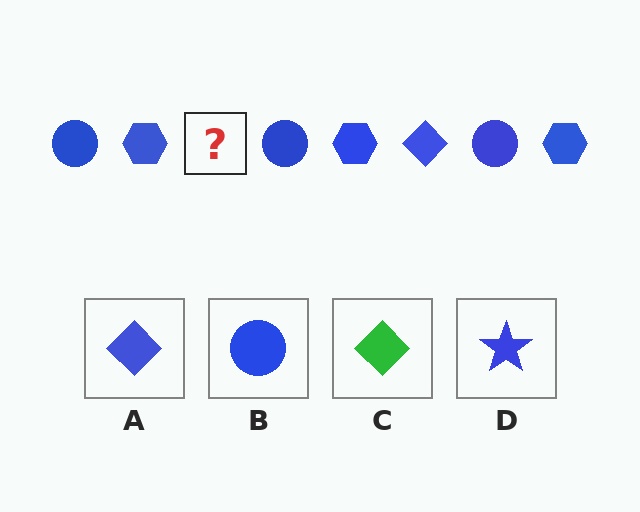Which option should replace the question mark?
Option A.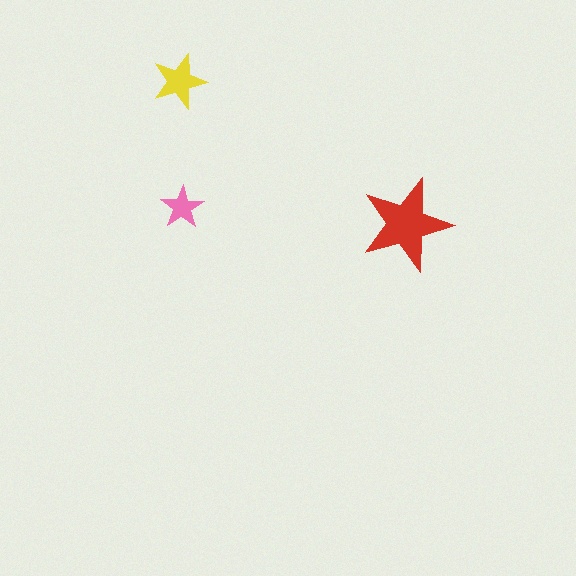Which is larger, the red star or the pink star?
The red one.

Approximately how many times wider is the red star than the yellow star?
About 1.5 times wider.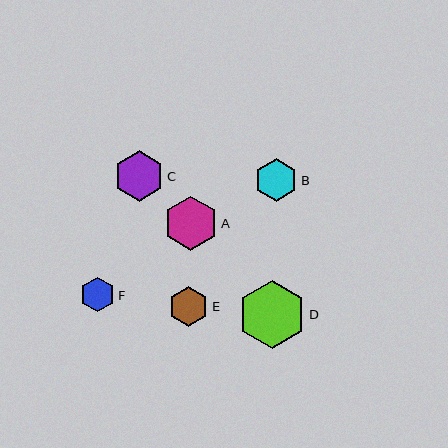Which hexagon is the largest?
Hexagon D is the largest with a size of approximately 68 pixels.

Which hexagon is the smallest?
Hexagon F is the smallest with a size of approximately 34 pixels.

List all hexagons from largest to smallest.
From largest to smallest: D, A, C, B, E, F.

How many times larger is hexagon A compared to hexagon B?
Hexagon A is approximately 1.3 times the size of hexagon B.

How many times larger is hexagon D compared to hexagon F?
Hexagon D is approximately 2.0 times the size of hexagon F.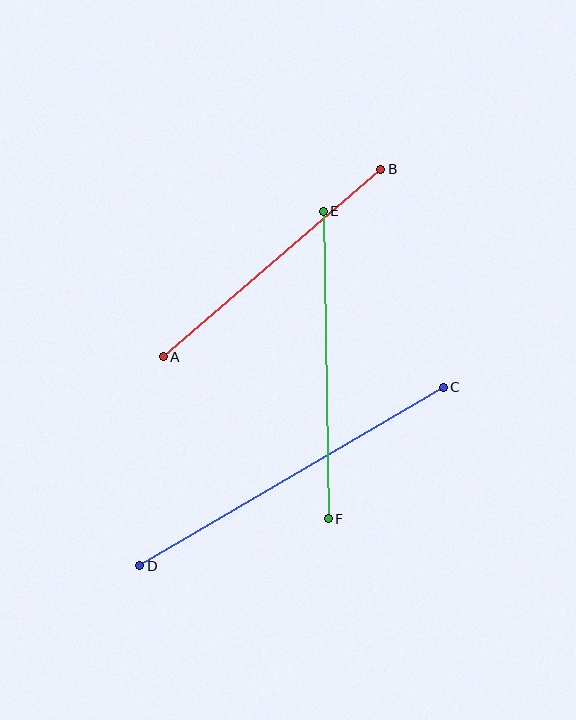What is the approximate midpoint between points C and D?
The midpoint is at approximately (291, 477) pixels.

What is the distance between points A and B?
The distance is approximately 287 pixels.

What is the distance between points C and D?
The distance is approximately 352 pixels.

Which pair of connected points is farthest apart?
Points C and D are farthest apart.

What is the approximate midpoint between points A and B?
The midpoint is at approximately (272, 263) pixels.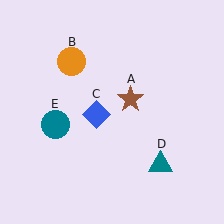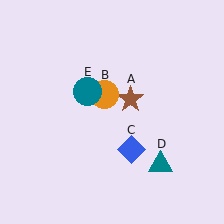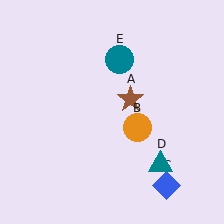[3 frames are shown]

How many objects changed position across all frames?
3 objects changed position: orange circle (object B), blue diamond (object C), teal circle (object E).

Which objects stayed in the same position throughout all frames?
Brown star (object A) and teal triangle (object D) remained stationary.